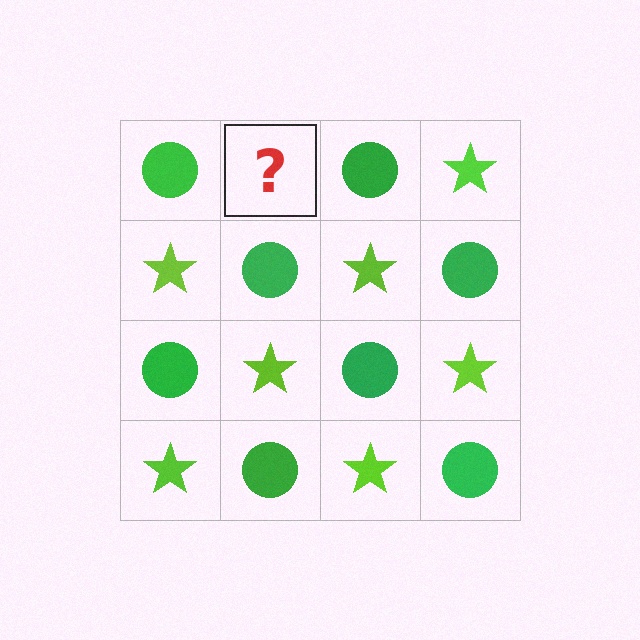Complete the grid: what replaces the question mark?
The question mark should be replaced with a lime star.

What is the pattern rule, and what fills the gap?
The rule is that it alternates green circle and lime star in a checkerboard pattern. The gap should be filled with a lime star.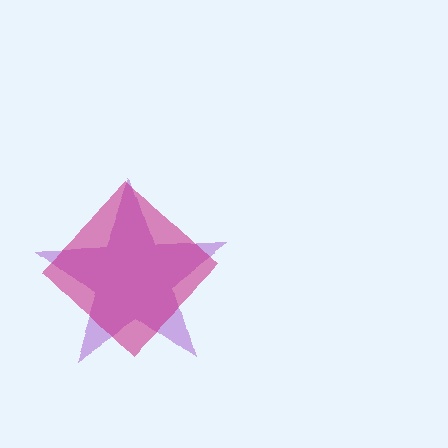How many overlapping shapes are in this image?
There are 2 overlapping shapes in the image.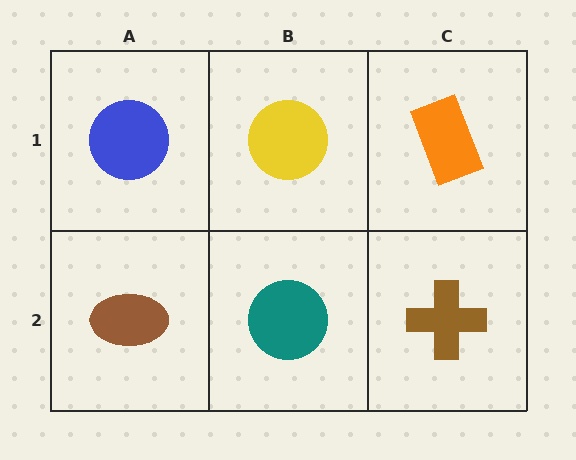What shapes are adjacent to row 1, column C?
A brown cross (row 2, column C), a yellow circle (row 1, column B).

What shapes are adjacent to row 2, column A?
A blue circle (row 1, column A), a teal circle (row 2, column B).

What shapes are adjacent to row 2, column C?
An orange rectangle (row 1, column C), a teal circle (row 2, column B).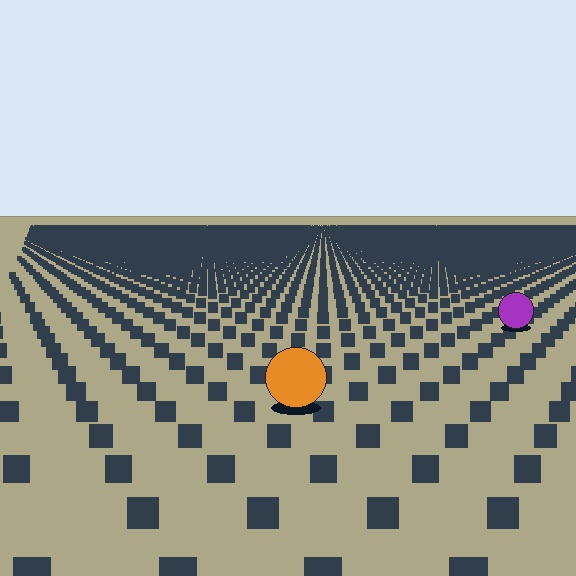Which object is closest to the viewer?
The orange circle is closest. The texture marks near it are larger and more spread out.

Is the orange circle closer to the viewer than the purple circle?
Yes. The orange circle is closer — you can tell from the texture gradient: the ground texture is coarser near it.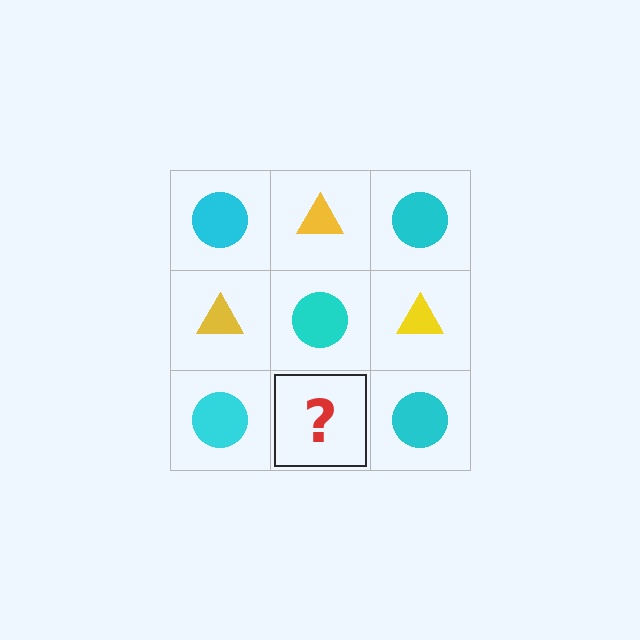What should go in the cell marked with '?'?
The missing cell should contain a yellow triangle.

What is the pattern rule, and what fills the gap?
The rule is that it alternates cyan circle and yellow triangle in a checkerboard pattern. The gap should be filled with a yellow triangle.